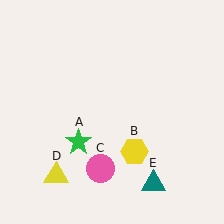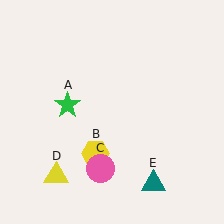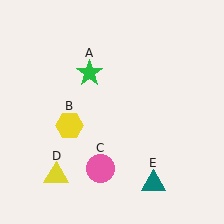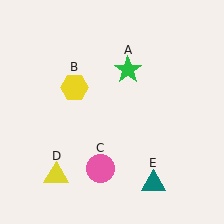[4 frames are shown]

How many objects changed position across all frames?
2 objects changed position: green star (object A), yellow hexagon (object B).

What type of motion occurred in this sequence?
The green star (object A), yellow hexagon (object B) rotated clockwise around the center of the scene.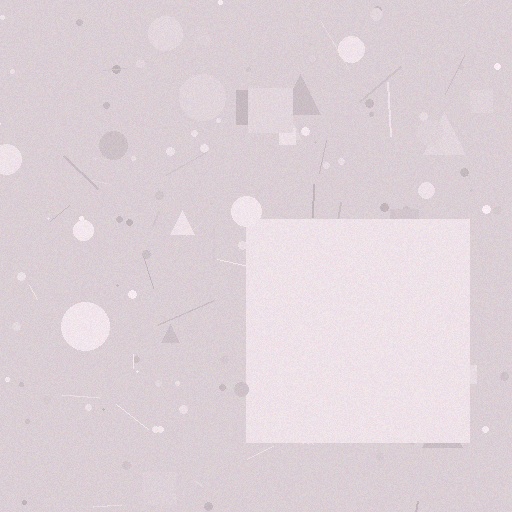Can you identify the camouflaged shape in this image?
The camouflaged shape is a square.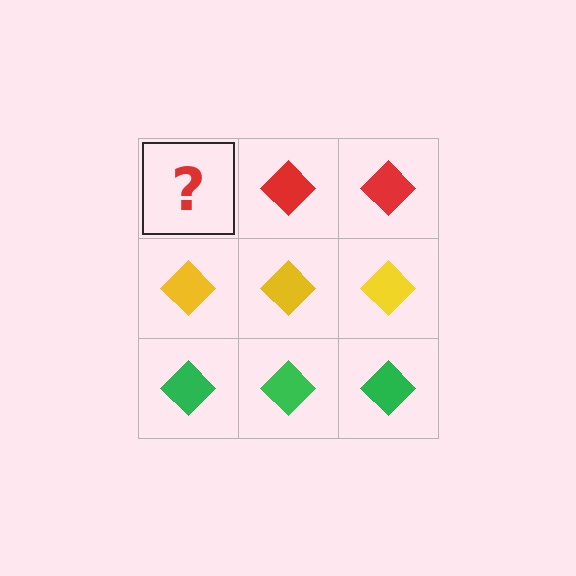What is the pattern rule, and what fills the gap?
The rule is that each row has a consistent color. The gap should be filled with a red diamond.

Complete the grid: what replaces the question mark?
The question mark should be replaced with a red diamond.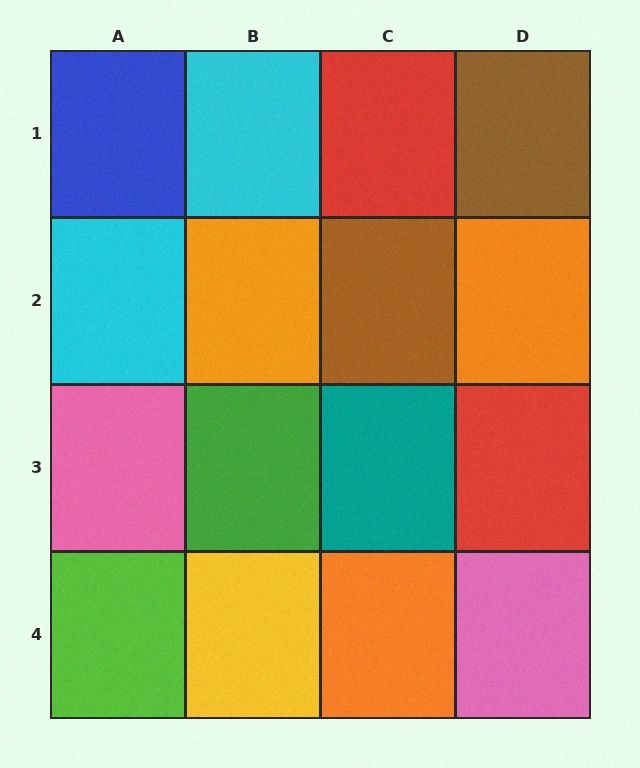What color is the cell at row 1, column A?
Blue.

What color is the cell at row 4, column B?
Yellow.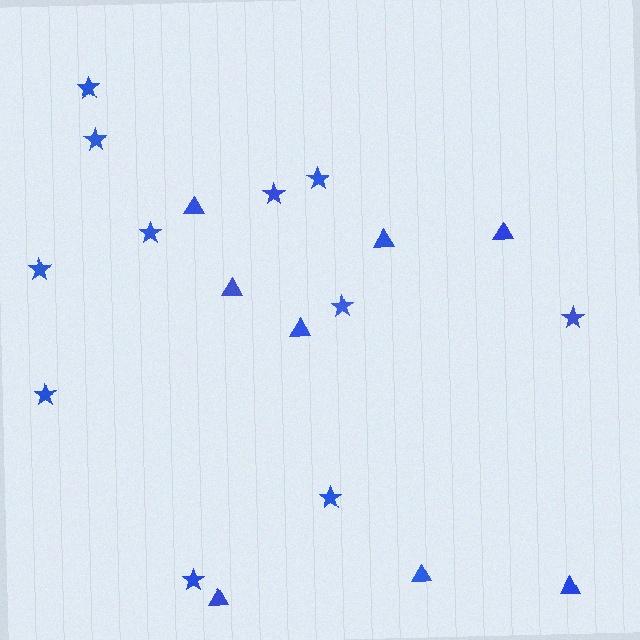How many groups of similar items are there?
There are 2 groups: one group of triangles (8) and one group of stars (11).